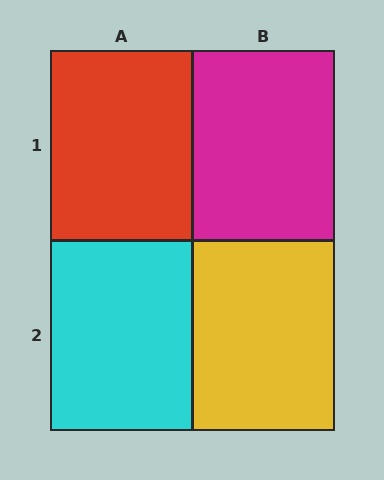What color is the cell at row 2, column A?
Cyan.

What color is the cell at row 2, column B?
Yellow.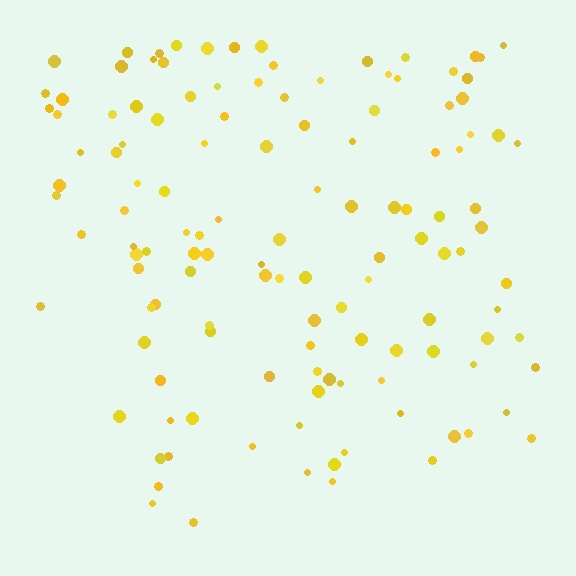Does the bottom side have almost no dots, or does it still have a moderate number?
Still a moderate number, just noticeably fewer than the top.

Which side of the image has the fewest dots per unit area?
The bottom.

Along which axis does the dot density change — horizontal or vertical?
Vertical.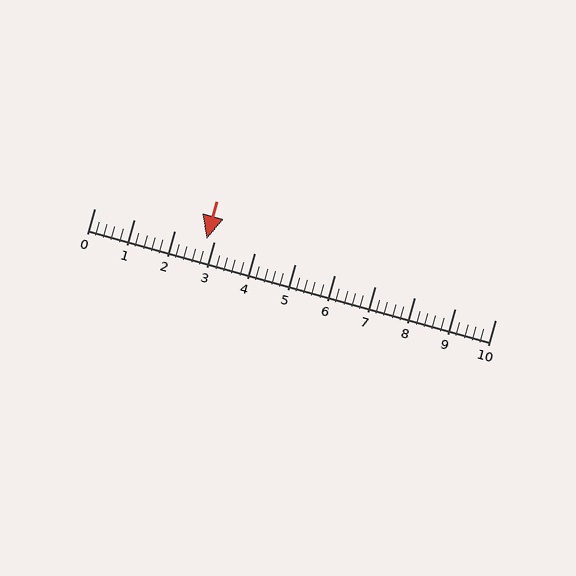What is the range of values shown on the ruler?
The ruler shows values from 0 to 10.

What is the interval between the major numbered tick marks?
The major tick marks are spaced 1 units apart.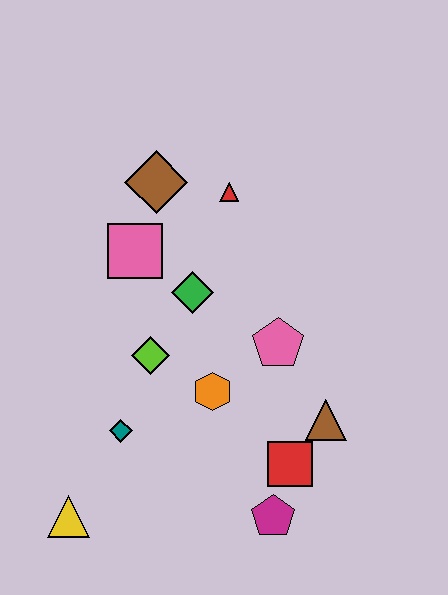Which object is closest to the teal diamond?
The lime diamond is closest to the teal diamond.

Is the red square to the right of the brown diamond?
Yes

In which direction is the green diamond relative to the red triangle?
The green diamond is below the red triangle.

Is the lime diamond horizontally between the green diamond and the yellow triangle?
Yes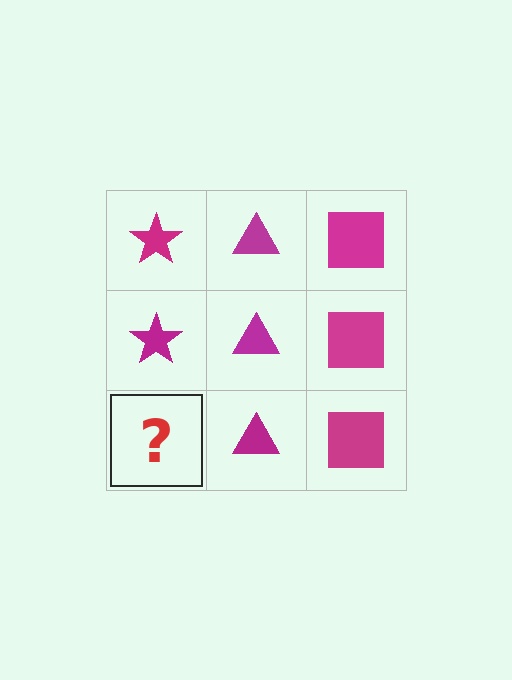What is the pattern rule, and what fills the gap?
The rule is that each column has a consistent shape. The gap should be filled with a magenta star.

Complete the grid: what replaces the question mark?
The question mark should be replaced with a magenta star.